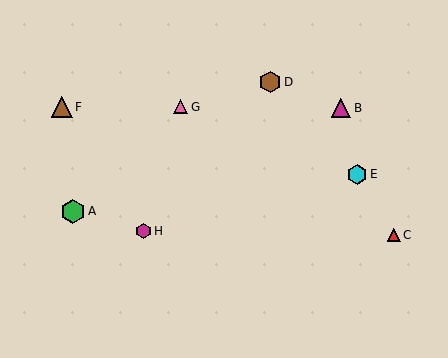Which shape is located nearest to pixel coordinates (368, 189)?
The cyan hexagon (labeled E) at (357, 174) is nearest to that location.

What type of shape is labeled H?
Shape H is a magenta hexagon.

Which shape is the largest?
The green hexagon (labeled A) is the largest.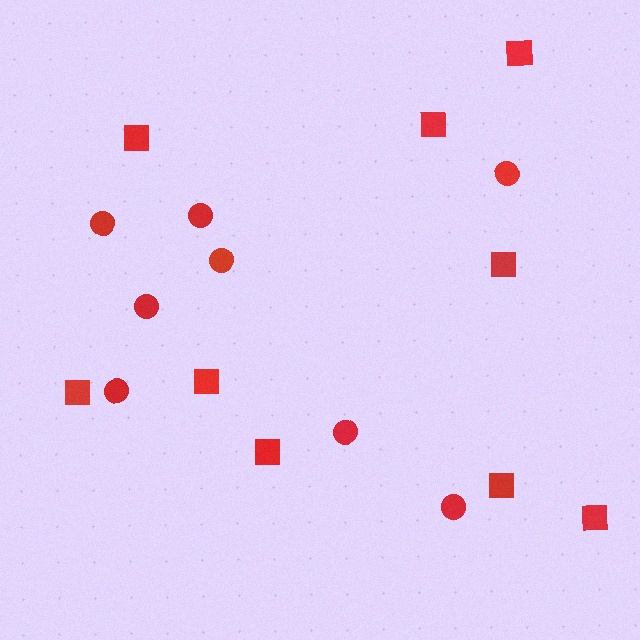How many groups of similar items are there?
There are 2 groups: one group of squares (9) and one group of circles (8).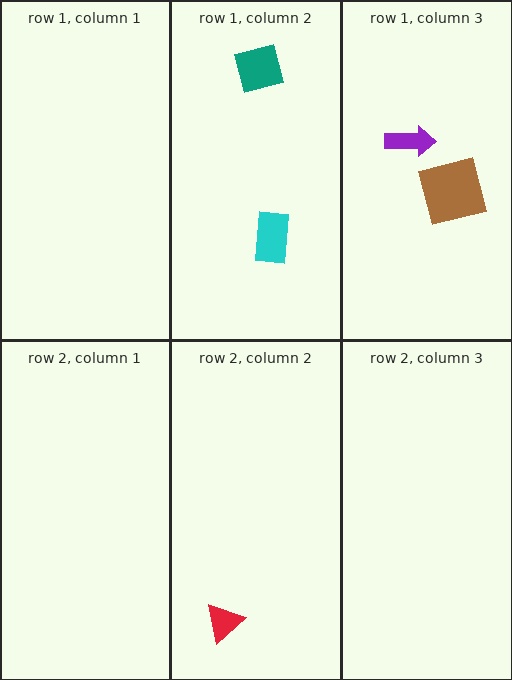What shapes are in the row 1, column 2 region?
The teal square, the cyan rectangle.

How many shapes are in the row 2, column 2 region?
1.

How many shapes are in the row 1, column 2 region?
2.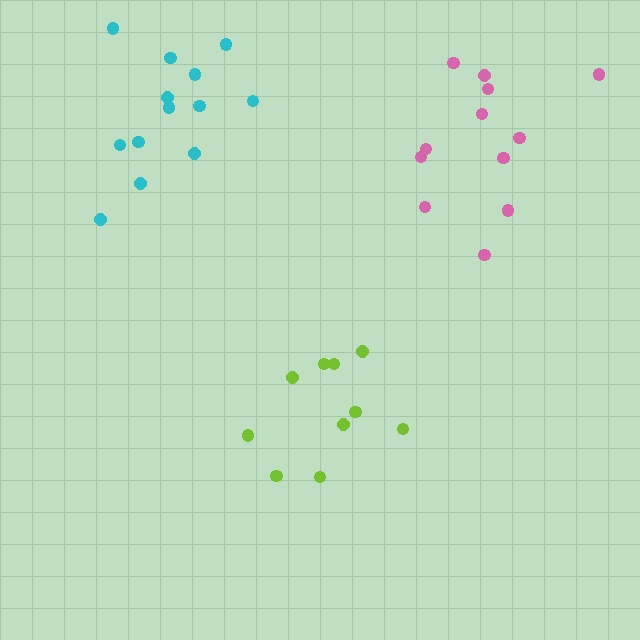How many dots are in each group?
Group 1: 10 dots, Group 2: 12 dots, Group 3: 13 dots (35 total).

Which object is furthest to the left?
The cyan cluster is leftmost.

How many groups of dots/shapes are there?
There are 3 groups.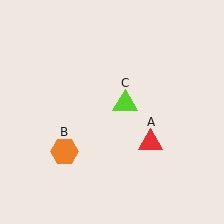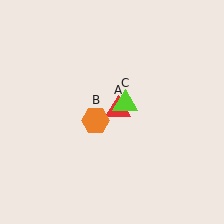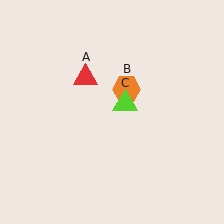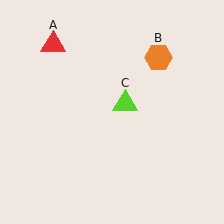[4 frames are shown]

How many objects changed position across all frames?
2 objects changed position: red triangle (object A), orange hexagon (object B).